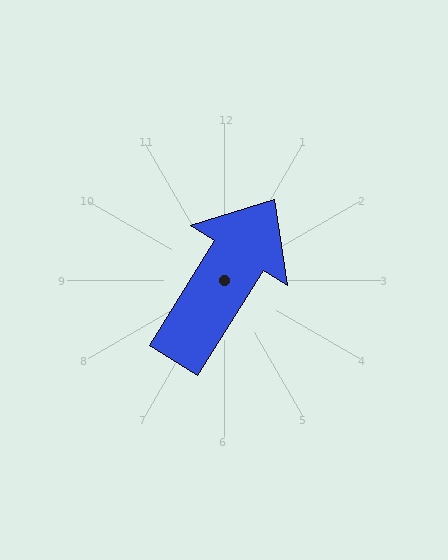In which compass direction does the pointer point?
Northeast.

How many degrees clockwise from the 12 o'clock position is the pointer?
Approximately 32 degrees.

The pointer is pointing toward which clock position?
Roughly 1 o'clock.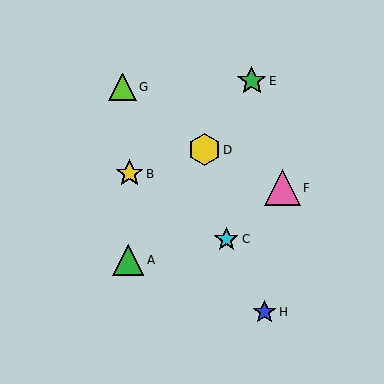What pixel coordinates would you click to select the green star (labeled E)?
Click at (252, 81) to select the green star E.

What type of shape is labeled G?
Shape G is a lime triangle.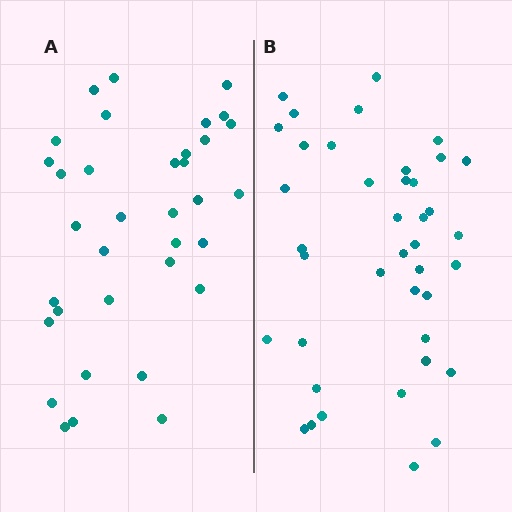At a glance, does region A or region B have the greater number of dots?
Region B (the right region) has more dots.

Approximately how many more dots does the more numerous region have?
Region B has about 5 more dots than region A.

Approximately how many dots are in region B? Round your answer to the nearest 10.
About 40 dots.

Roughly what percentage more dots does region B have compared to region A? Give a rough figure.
About 15% more.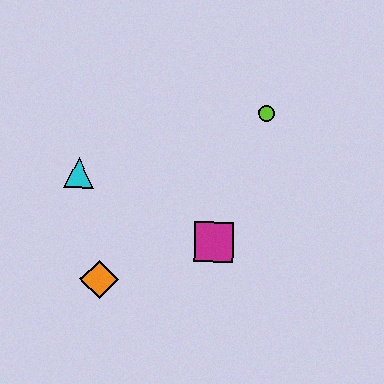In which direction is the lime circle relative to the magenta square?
The lime circle is above the magenta square.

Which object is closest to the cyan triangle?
The orange diamond is closest to the cyan triangle.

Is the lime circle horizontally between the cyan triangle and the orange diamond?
No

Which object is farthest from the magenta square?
The cyan triangle is farthest from the magenta square.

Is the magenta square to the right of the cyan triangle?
Yes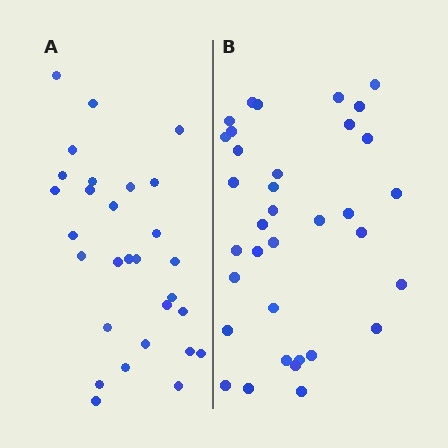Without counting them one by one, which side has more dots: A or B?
Region B (the right region) has more dots.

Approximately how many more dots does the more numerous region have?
Region B has about 6 more dots than region A.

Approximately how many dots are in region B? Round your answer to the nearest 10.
About 40 dots. (The exact count is 35, which rounds to 40.)